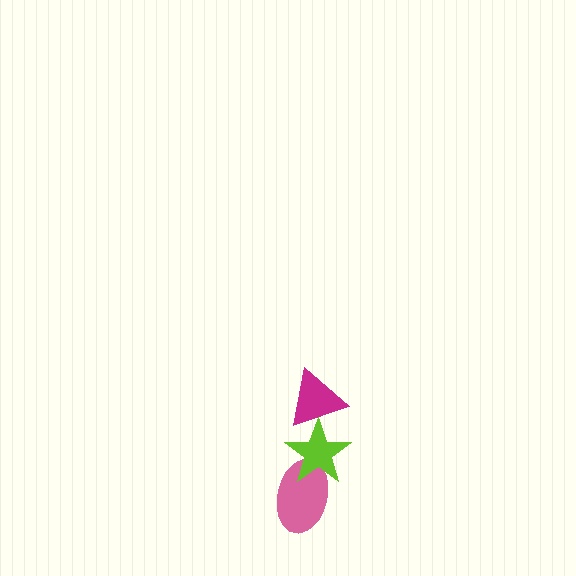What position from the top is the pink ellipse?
The pink ellipse is 3rd from the top.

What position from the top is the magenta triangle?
The magenta triangle is 1st from the top.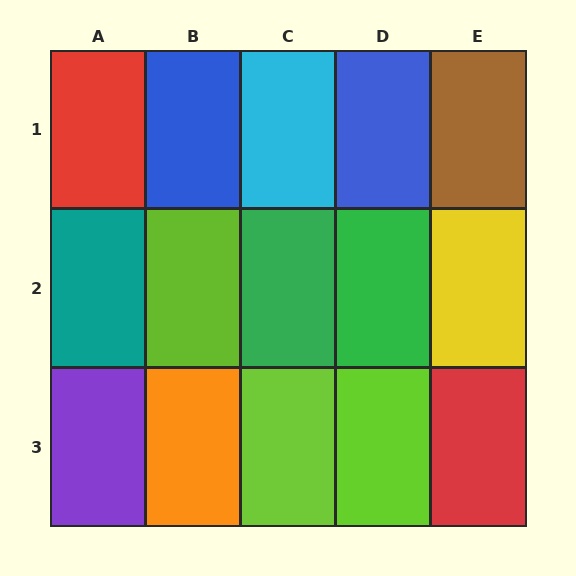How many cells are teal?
1 cell is teal.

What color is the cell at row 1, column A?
Red.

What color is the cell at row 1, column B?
Blue.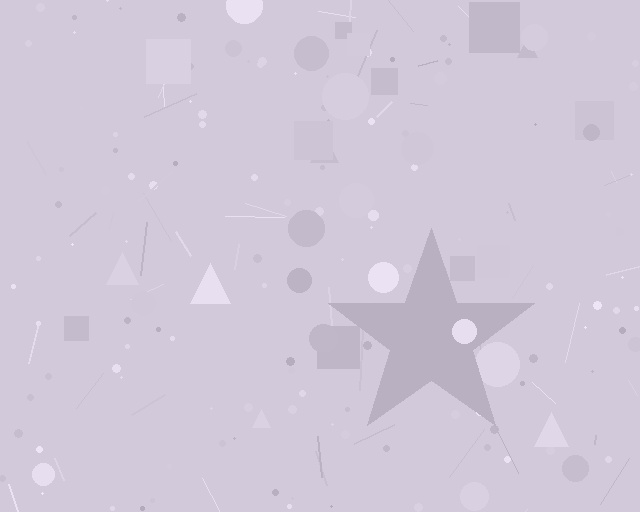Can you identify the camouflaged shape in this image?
The camouflaged shape is a star.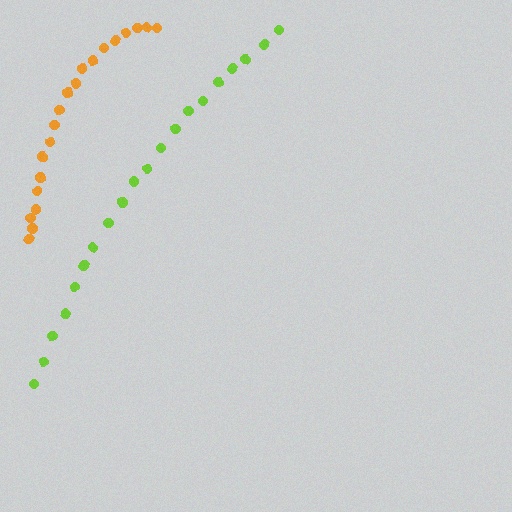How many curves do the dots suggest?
There are 2 distinct paths.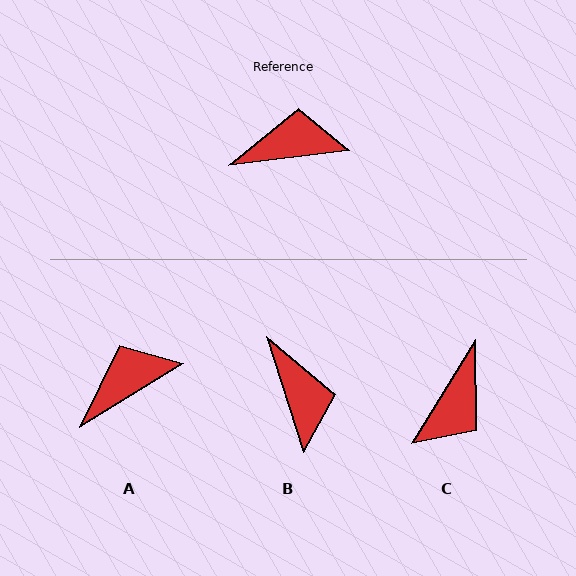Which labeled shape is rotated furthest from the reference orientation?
C, about 129 degrees away.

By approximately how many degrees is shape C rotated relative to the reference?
Approximately 129 degrees clockwise.